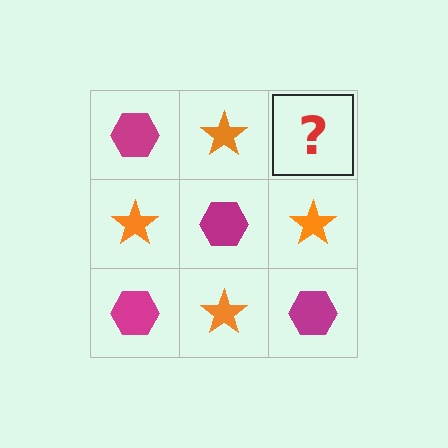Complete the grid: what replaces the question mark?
The question mark should be replaced with a magenta hexagon.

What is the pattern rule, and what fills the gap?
The rule is that it alternates magenta hexagon and orange star in a checkerboard pattern. The gap should be filled with a magenta hexagon.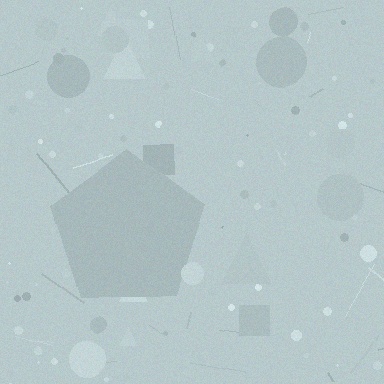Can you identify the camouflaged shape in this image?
The camouflaged shape is a pentagon.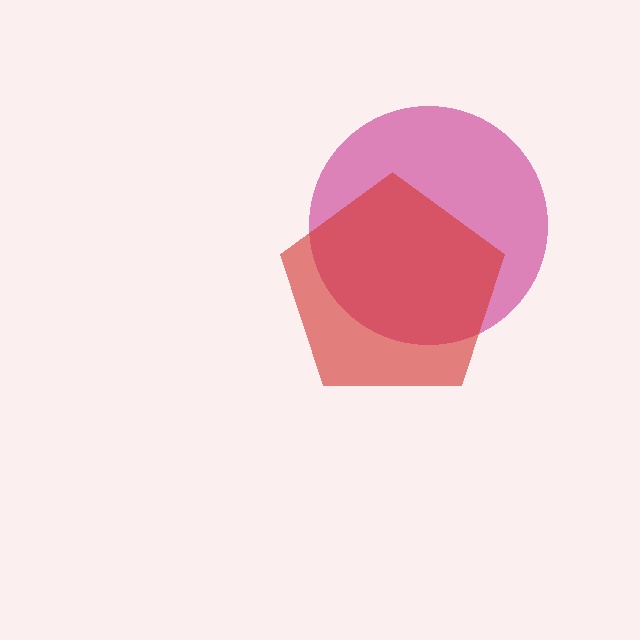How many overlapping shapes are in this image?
There are 2 overlapping shapes in the image.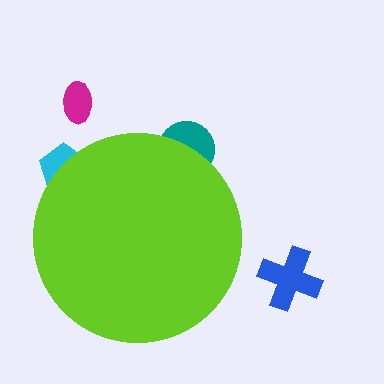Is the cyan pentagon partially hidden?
Yes, the cyan pentagon is partially hidden behind the lime circle.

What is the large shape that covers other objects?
A lime circle.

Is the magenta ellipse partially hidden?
No, the magenta ellipse is fully visible.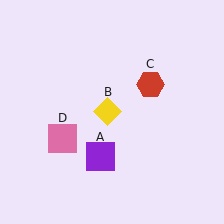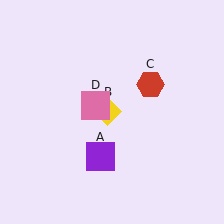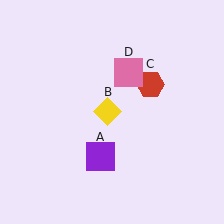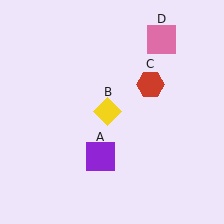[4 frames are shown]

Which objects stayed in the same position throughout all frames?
Purple square (object A) and yellow diamond (object B) and red hexagon (object C) remained stationary.